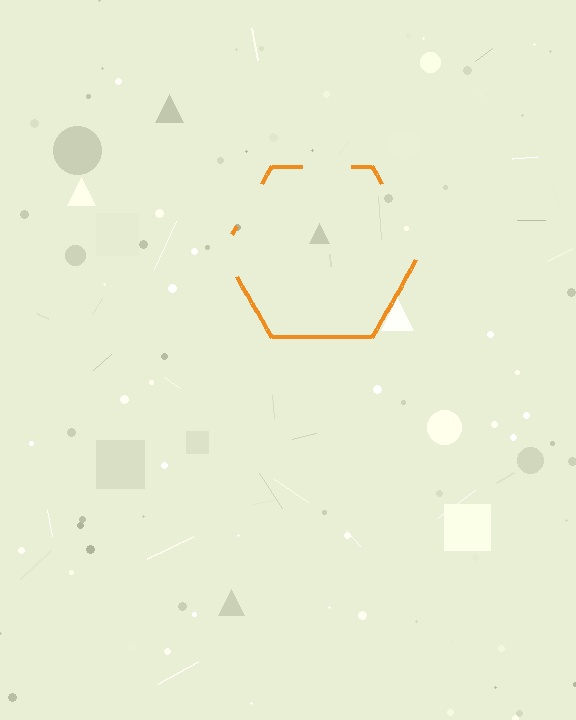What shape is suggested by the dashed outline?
The dashed outline suggests a hexagon.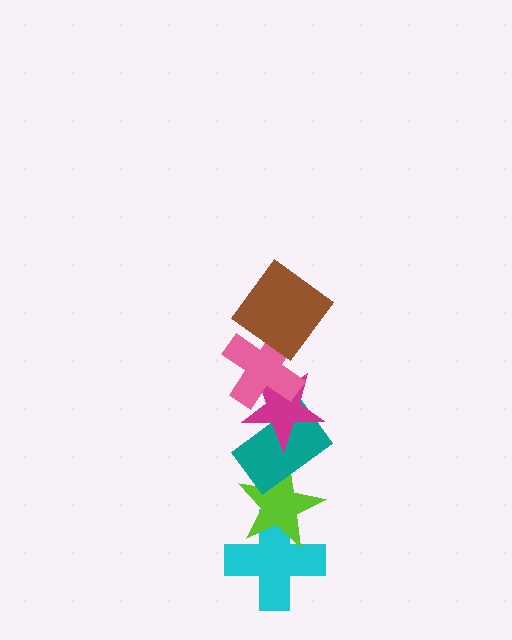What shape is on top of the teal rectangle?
The magenta star is on top of the teal rectangle.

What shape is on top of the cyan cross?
The lime star is on top of the cyan cross.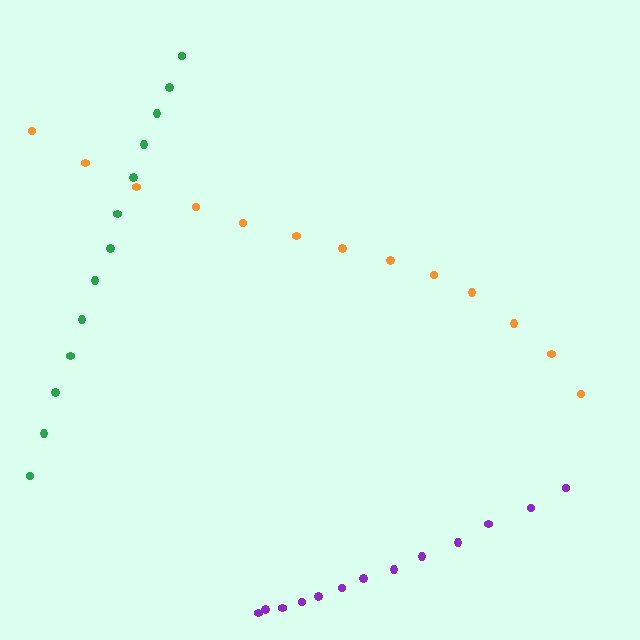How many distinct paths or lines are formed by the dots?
There are 3 distinct paths.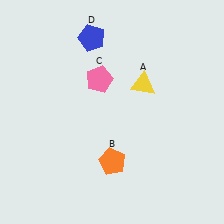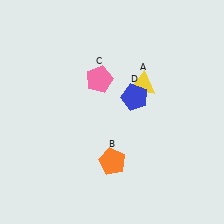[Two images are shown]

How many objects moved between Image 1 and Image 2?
1 object moved between the two images.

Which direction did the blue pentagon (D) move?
The blue pentagon (D) moved down.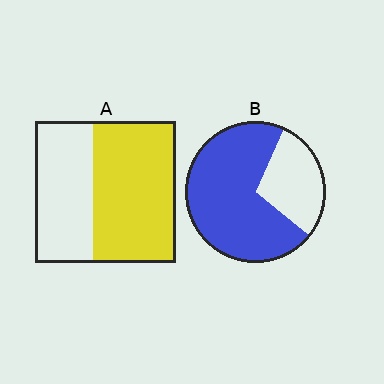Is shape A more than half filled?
Yes.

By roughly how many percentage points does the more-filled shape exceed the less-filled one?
By roughly 10 percentage points (B over A).